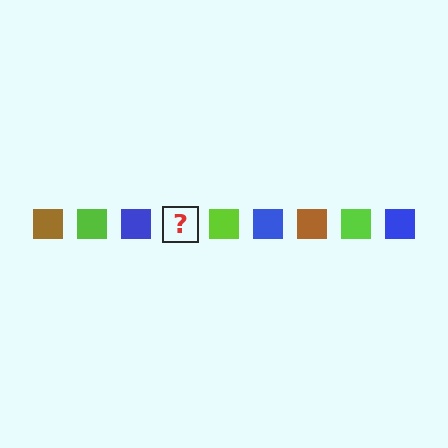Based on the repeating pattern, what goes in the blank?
The blank should be a brown square.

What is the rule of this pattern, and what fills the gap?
The rule is that the pattern cycles through brown, lime, blue squares. The gap should be filled with a brown square.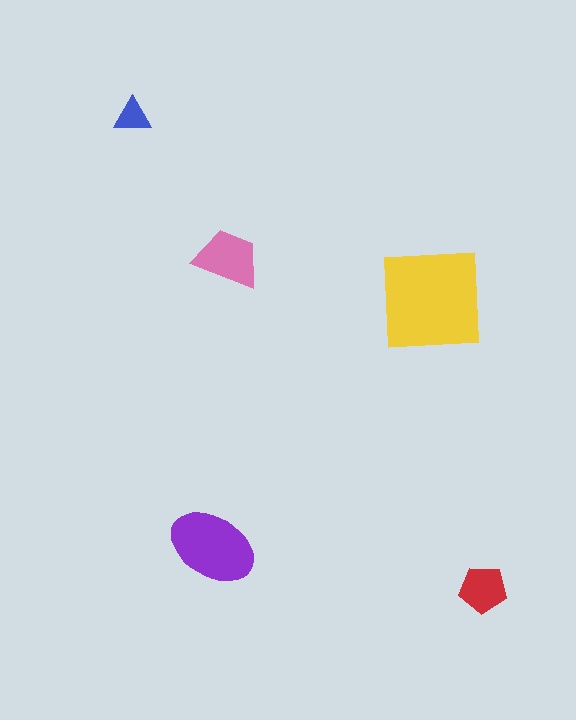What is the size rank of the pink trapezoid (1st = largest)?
3rd.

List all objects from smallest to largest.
The blue triangle, the red pentagon, the pink trapezoid, the purple ellipse, the yellow square.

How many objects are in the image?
There are 5 objects in the image.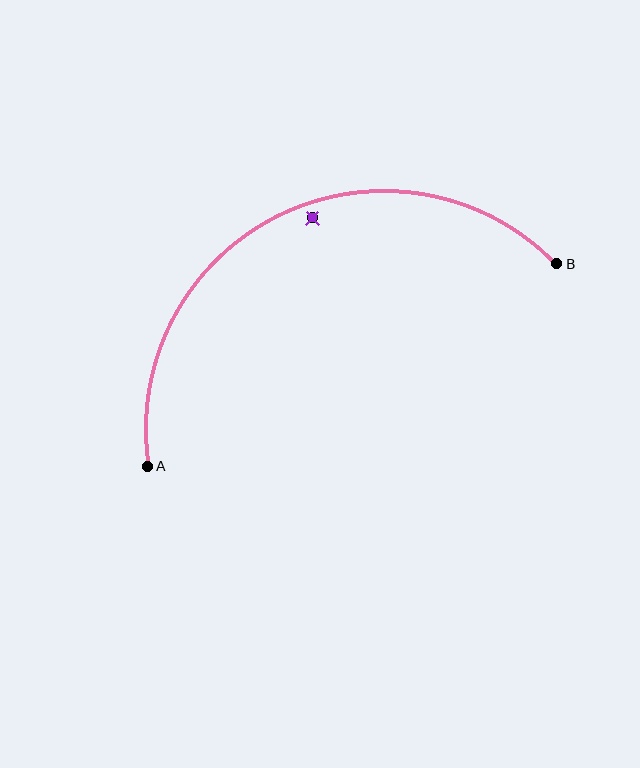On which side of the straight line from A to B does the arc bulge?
The arc bulges above the straight line connecting A and B.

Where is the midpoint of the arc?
The arc midpoint is the point on the curve farthest from the straight line joining A and B. It sits above that line.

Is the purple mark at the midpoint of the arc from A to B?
No — the purple mark does not lie on the arc at all. It sits slightly inside the curve.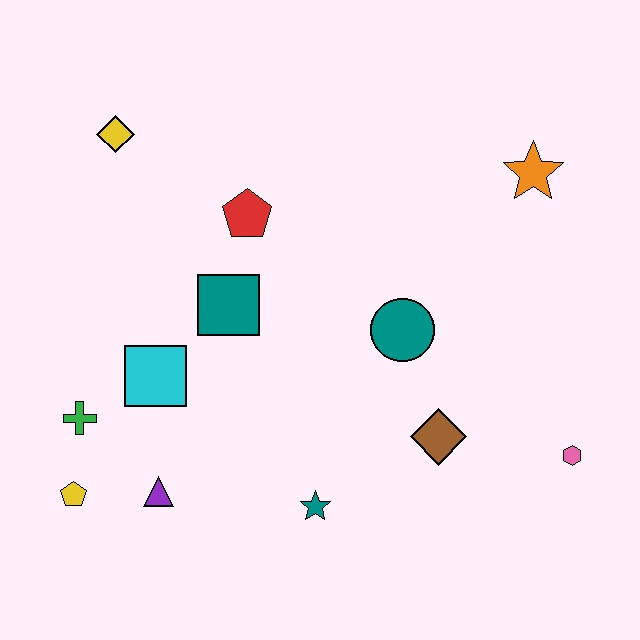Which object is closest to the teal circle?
The brown diamond is closest to the teal circle.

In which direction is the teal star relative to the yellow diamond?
The teal star is below the yellow diamond.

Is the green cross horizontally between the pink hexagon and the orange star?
No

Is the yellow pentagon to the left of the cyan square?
Yes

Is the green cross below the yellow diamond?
Yes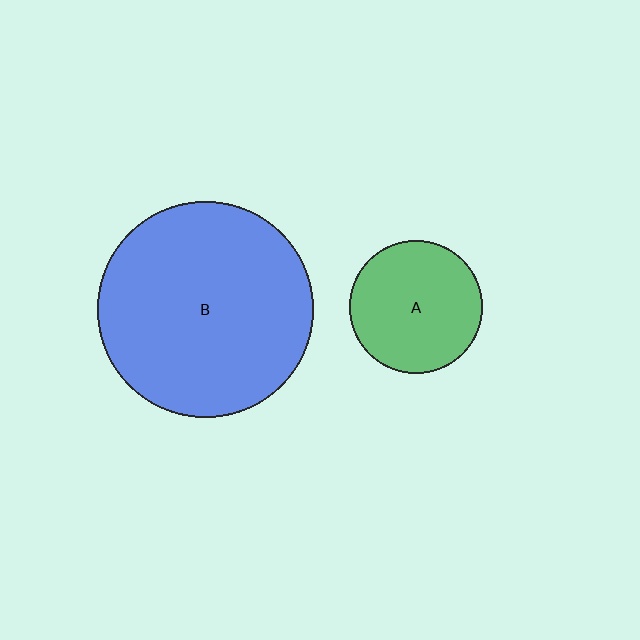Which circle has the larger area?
Circle B (blue).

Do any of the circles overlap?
No, none of the circles overlap.